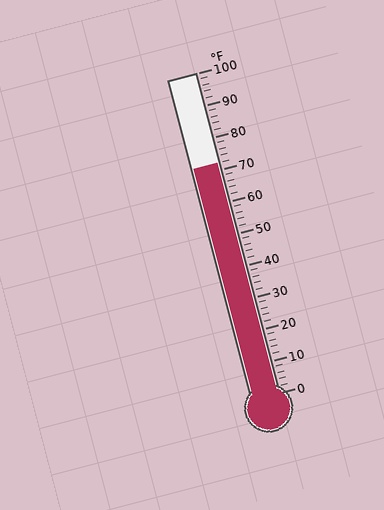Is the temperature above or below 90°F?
The temperature is below 90°F.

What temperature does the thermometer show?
The thermometer shows approximately 72°F.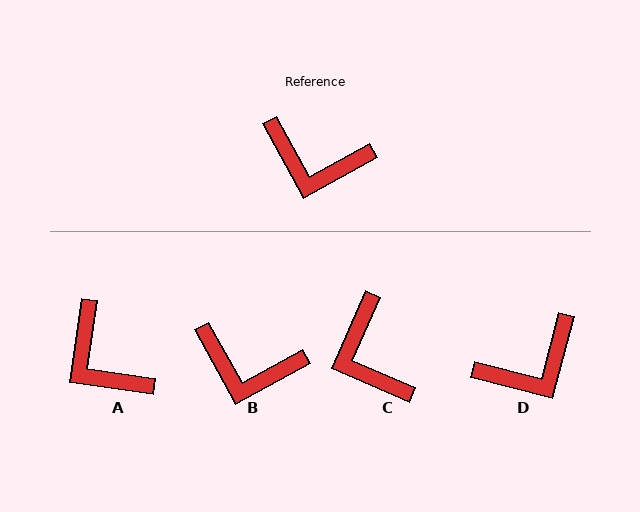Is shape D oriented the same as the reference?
No, it is off by about 47 degrees.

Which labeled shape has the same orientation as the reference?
B.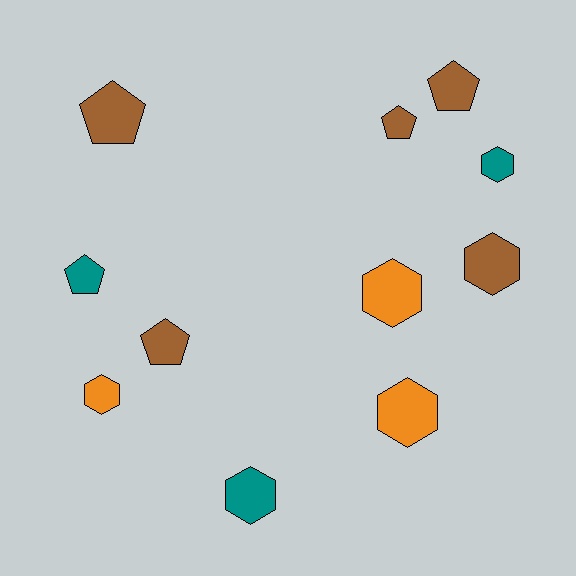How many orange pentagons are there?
There are no orange pentagons.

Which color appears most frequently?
Brown, with 5 objects.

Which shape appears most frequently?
Hexagon, with 6 objects.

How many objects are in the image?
There are 11 objects.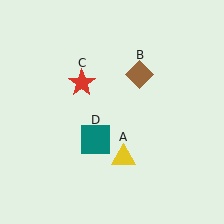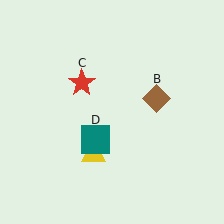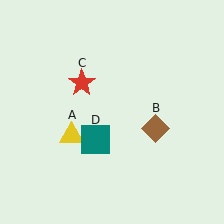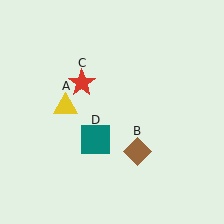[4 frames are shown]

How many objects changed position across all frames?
2 objects changed position: yellow triangle (object A), brown diamond (object B).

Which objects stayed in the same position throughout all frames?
Red star (object C) and teal square (object D) remained stationary.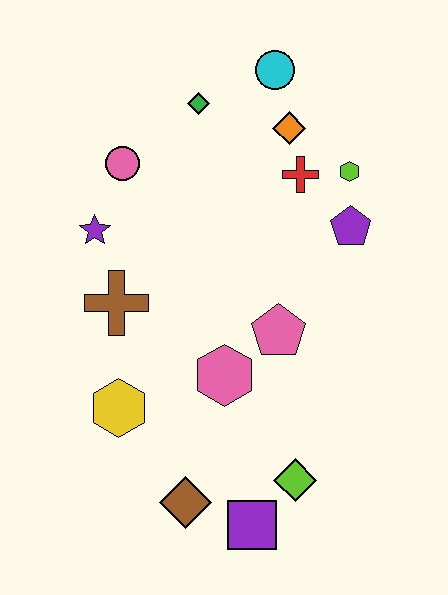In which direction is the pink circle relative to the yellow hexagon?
The pink circle is above the yellow hexagon.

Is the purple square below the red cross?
Yes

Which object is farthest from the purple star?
The purple square is farthest from the purple star.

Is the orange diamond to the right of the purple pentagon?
No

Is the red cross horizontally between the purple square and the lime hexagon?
Yes